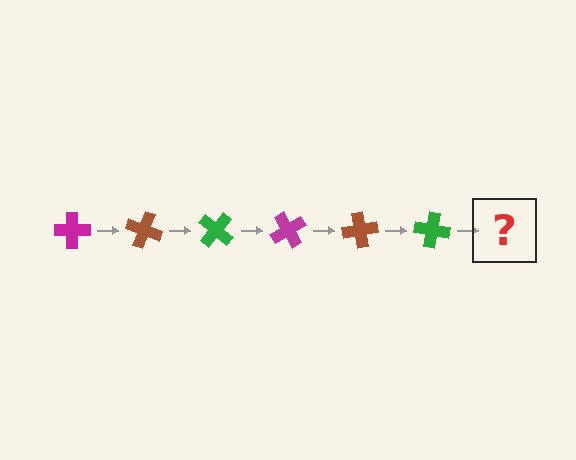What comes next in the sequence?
The next element should be a magenta cross, rotated 120 degrees from the start.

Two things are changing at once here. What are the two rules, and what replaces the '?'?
The two rules are that it rotates 20 degrees each step and the color cycles through magenta, brown, and green. The '?' should be a magenta cross, rotated 120 degrees from the start.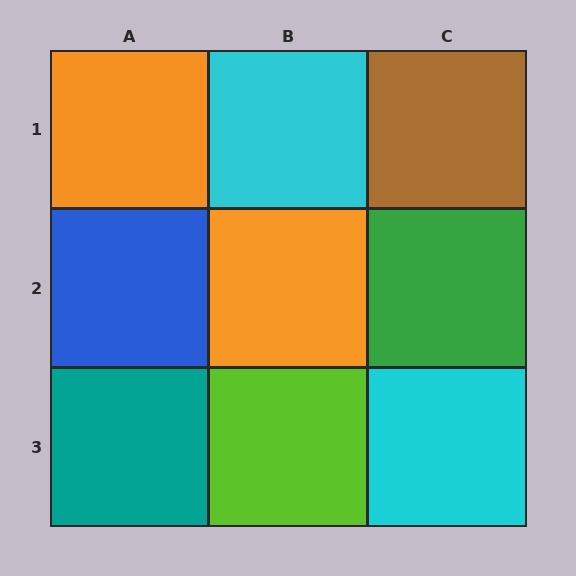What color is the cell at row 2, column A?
Blue.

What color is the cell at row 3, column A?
Teal.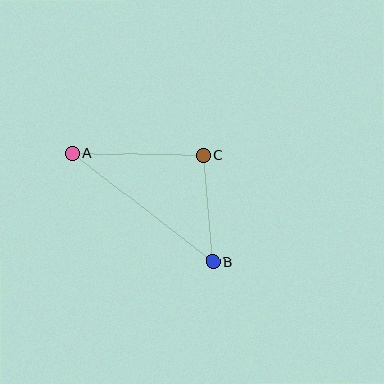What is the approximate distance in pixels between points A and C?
The distance between A and C is approximately 131 pixels.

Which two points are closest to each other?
Points B and C are closest to each other.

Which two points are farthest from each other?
Points A and B are farthest from each other.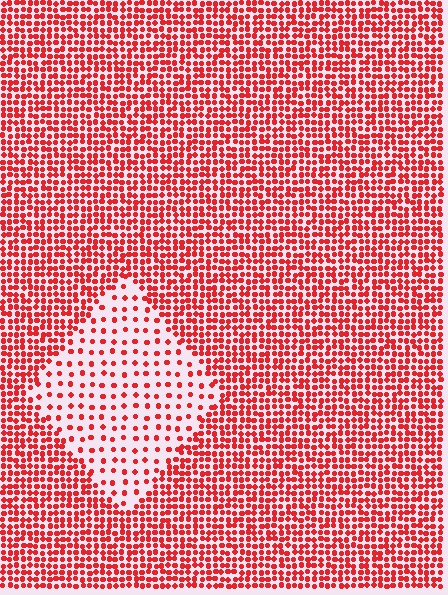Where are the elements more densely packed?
The elements are more densely packed outside the diamond boundary.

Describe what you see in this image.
The image contains small red elements arranged at two different densities. A diamond-shaped region is visible where the elements are less densely packed than the surrounding area.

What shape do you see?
I see a diamond.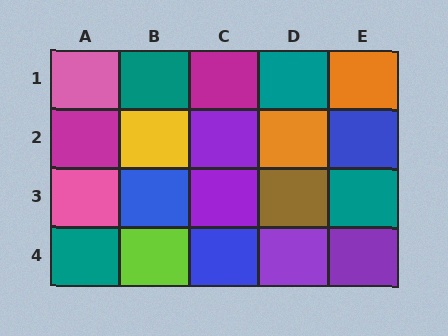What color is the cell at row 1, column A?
Pink.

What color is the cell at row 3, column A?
Pink.